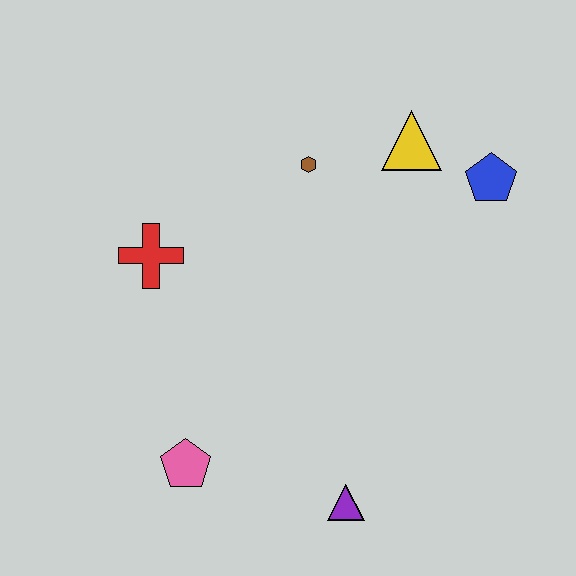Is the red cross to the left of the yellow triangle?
Yes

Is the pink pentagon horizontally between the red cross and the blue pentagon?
Yes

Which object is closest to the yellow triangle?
The blue pentagon is closest to the yellow triangle.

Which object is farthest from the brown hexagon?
The purple triangle is farthest from the brown hexagon.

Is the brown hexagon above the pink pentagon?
Yes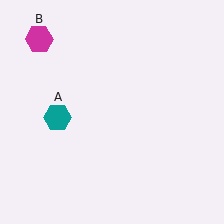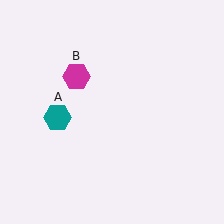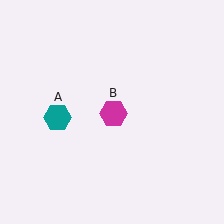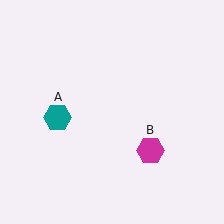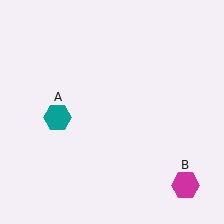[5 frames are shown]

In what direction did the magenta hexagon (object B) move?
The magenta hexagon (object B) moved down and to the right.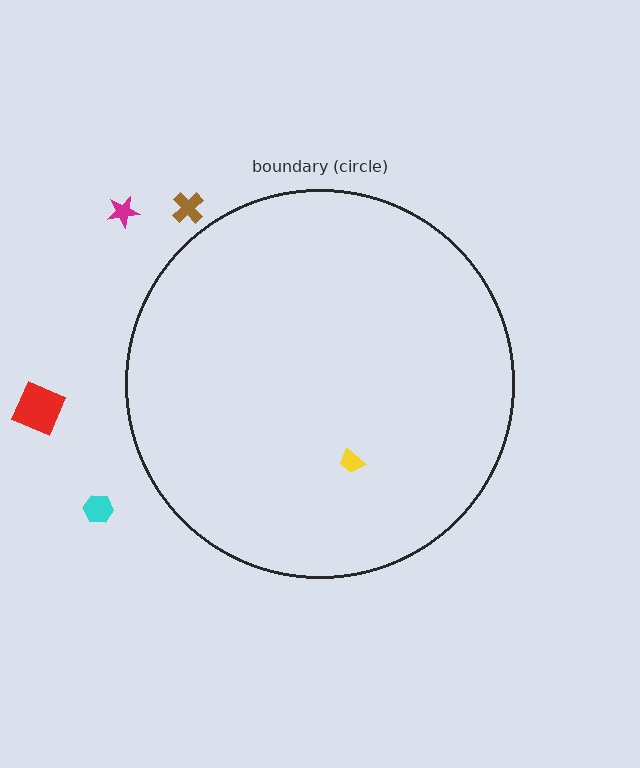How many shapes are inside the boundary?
1 inside, 4 outside.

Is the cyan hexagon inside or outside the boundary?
Outside.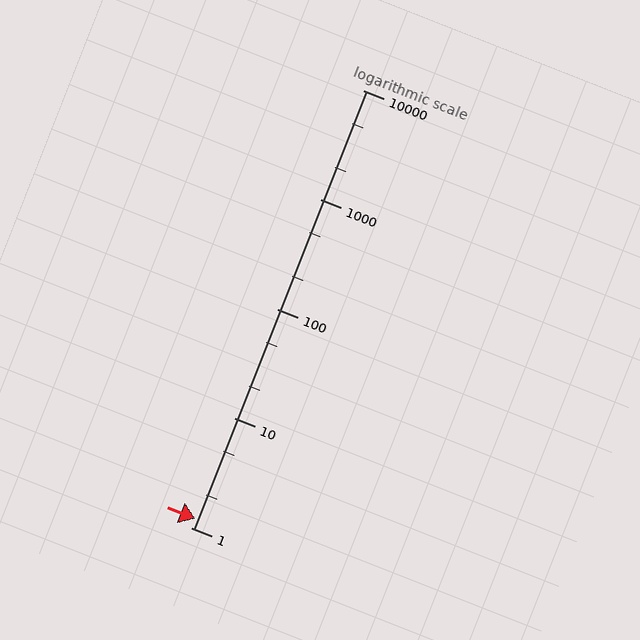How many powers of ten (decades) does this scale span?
The scale spans 4 decades, from 1 to 10000.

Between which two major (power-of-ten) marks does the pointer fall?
The pointer is between 1 and 10.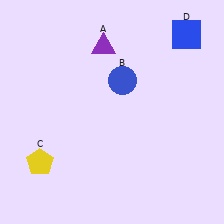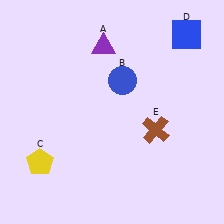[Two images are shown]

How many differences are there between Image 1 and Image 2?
There is 1 difference between the two images.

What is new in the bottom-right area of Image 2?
A brown cross (E) was added in the bottom-right area of Image 2.